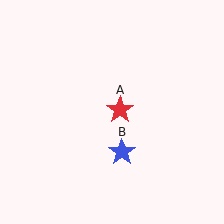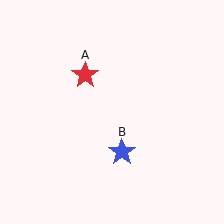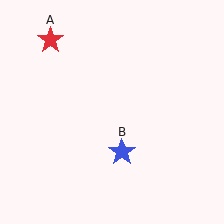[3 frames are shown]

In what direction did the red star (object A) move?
The red star (object A) moved up and to the left.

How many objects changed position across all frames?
1 object changed position: red star (object A).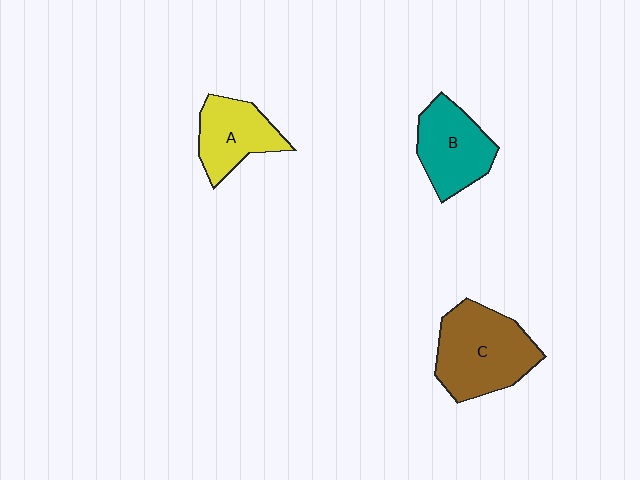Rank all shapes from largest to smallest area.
From largest to smallest: C (brown), B (teal), A (yellow).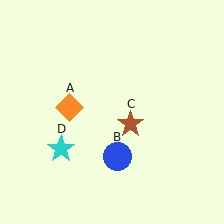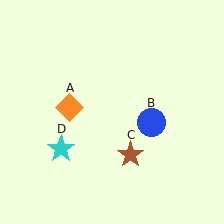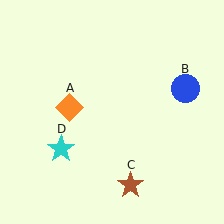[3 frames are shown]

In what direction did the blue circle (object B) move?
The blue circle (object B) moved up and to the right.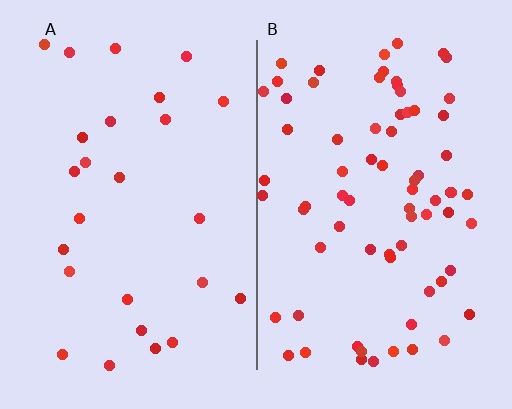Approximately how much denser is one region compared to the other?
Approximately 2.9× — region B over region A.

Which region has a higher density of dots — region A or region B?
B (the right).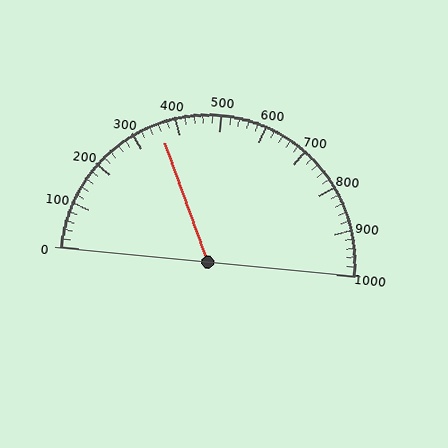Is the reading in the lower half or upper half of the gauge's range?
The reading is in the lower half of the range (0 to 1000).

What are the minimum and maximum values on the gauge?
The gauge ranges from 0 to 1000.